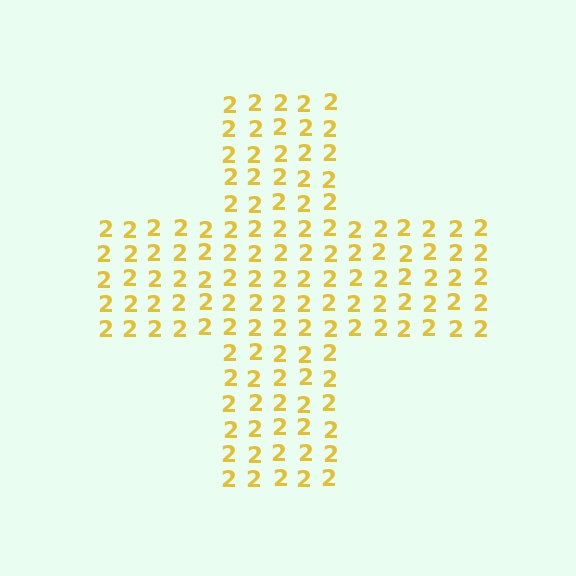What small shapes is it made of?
It is made of small digit 2's.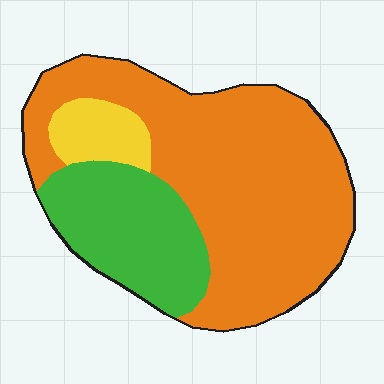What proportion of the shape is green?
Green takes up about one quarter (1/4) of the shape.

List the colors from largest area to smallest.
From largest to smallest: orange, green, yellow.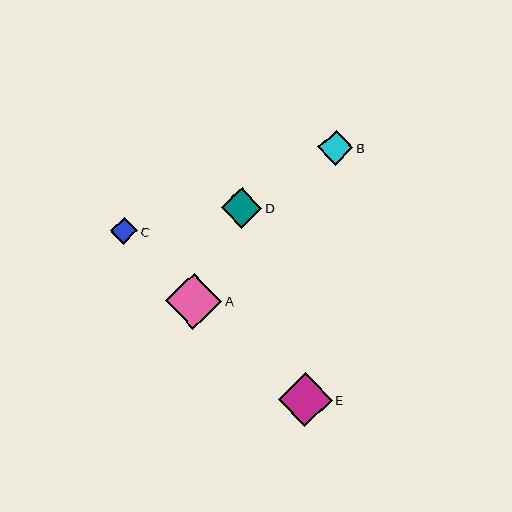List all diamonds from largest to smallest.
From largest to smallest: A, E, D, B, C.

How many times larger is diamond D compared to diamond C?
Diamond D is approximately 1.5 times the size of diamond C.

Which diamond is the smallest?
Diamond C is the smallest with a size of approximately 28 pixels.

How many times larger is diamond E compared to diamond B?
Diamond E is approximately 1.6 times the size of diamond B.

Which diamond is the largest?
Diamond A is the largest with a size of approximately 56 pixels.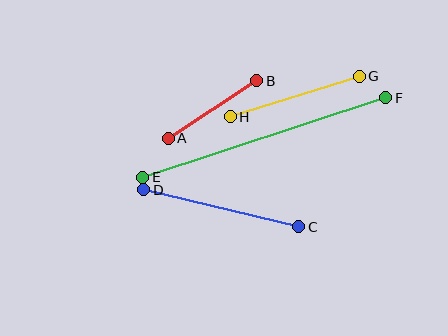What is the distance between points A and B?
The distance is approximately 105 pixels.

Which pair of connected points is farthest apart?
Points E and F are farthest apart.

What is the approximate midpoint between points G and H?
The midpoint is at approximately (295, 96) pixels.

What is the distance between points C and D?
The distance is approximately 159 pixels.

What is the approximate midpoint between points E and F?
The midpoint is at approximately (264, 137) pixels.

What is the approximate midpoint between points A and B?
The midpoint is at approximately (213, 110) pixels.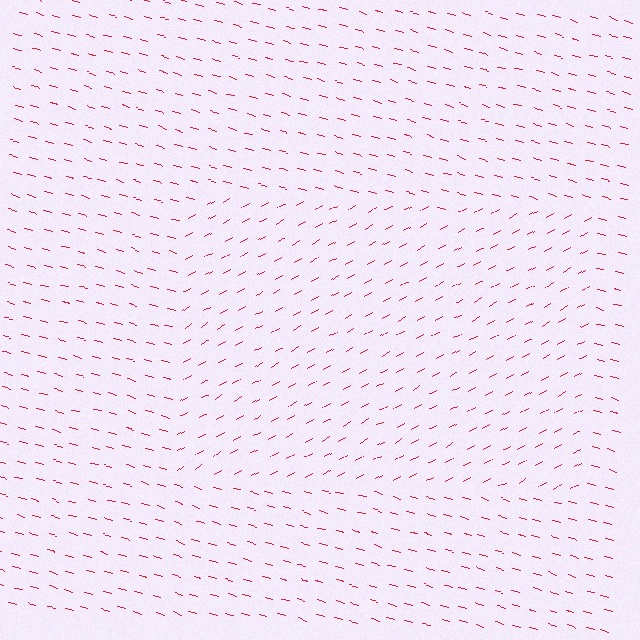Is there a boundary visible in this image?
Yes, there is a texture boundary formed by a change in line orientation.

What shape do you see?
I see a rectangle.